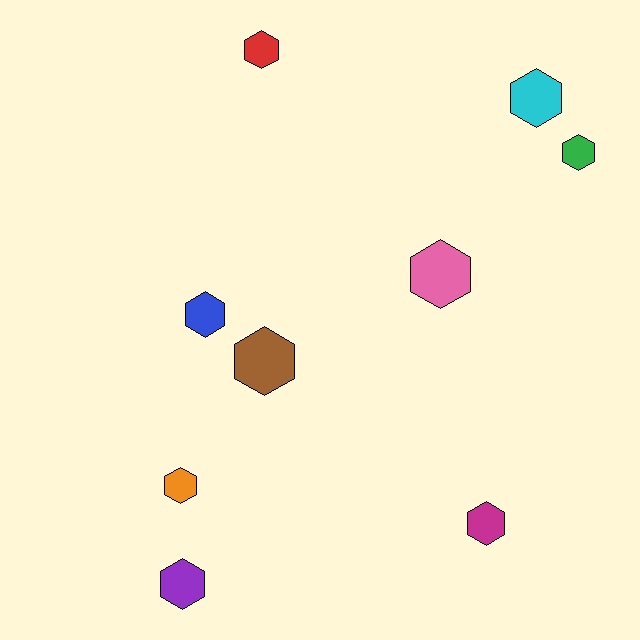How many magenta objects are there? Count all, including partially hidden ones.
There is 1 magenta object.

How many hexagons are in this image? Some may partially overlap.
There are 9 hexagons.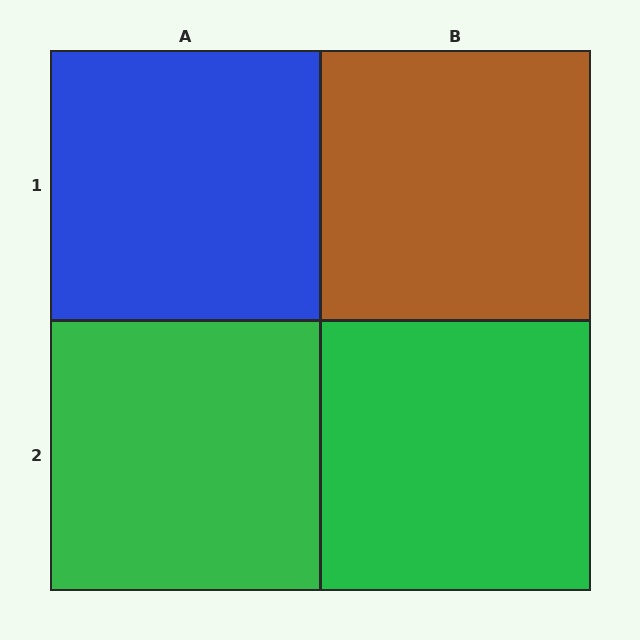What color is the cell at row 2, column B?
Green.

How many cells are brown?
1 cell is brown.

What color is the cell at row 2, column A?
Green.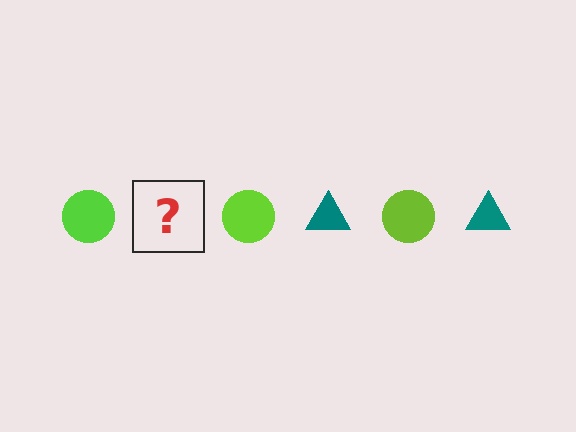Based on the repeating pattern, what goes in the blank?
The blank should be a teal triangle.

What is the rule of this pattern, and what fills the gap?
The rule is that the pattern alternates between lime circle and teal triangle. The gap should be filled with a teal triangle.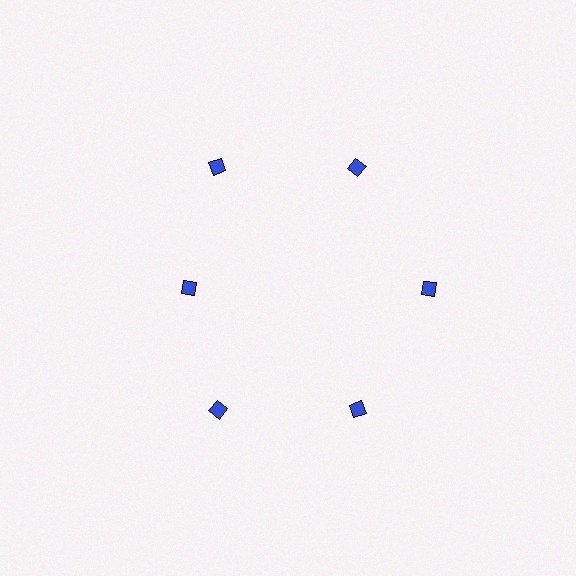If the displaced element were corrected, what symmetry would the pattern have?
It would have 6-fold rotational symmetry — the pattern would map onto itself every 60 degrees.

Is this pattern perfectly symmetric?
No. The 6 blue diamonds are arranged in a ring, but one element near the 9 o'clock position is pulled inward toward the center, breaking the 6-fold rotational symmetry.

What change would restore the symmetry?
The symmetry would be restored by moving it outward, back onto the ring so that all 6 diamonds sit at equal angles and equal distance from the center.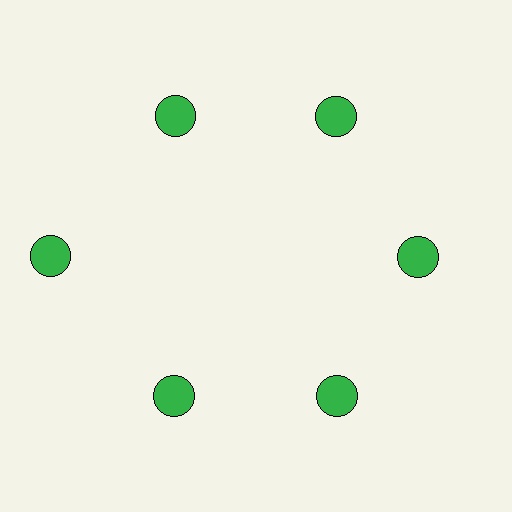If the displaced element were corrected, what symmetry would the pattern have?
It would have 6-fold rotational symmetry — the pattern would map onto itself every 60 degrees.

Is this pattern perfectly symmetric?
No. The 6 green circles are arranged in a ring, but one element near the 9 o'clock position is pushed outward from the center, breaking the 6-fold rotational symmetry.